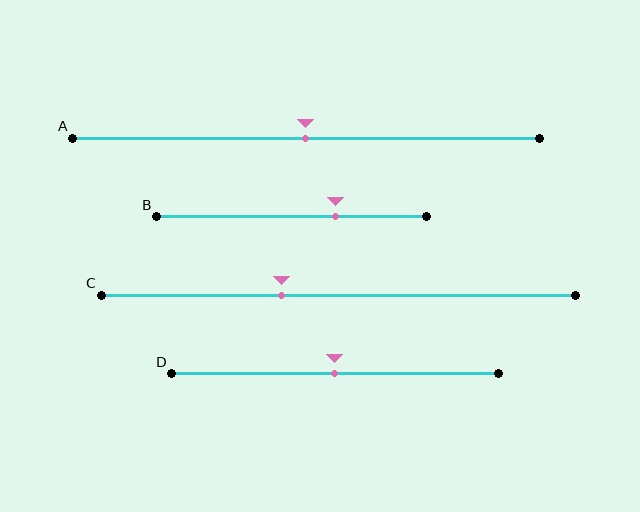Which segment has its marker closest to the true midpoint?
Segment A has its marker closest to the true midpoint.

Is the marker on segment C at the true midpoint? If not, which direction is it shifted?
No, the marker on segment C is shifted to the left by about 12% of the segment length.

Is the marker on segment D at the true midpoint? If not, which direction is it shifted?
Yes, the marker on segment D is at the true midpoint.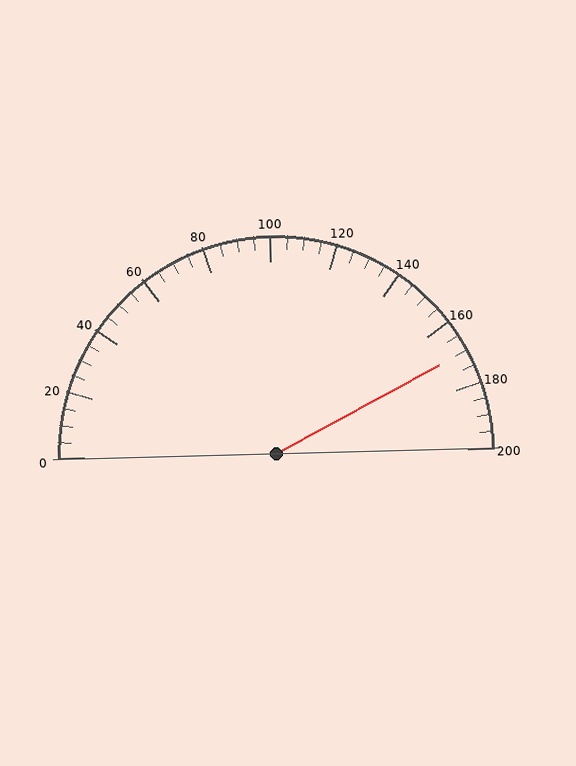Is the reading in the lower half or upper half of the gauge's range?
The reading is in the upper half of the range (0 to 200).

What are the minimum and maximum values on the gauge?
The gauge ranges from 0 to 200.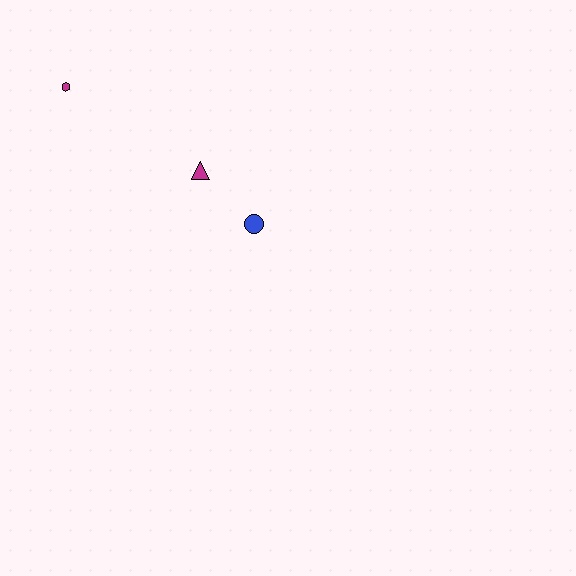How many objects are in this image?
There are 3 objects.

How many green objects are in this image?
There are no green objects.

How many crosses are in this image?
There are no crosses.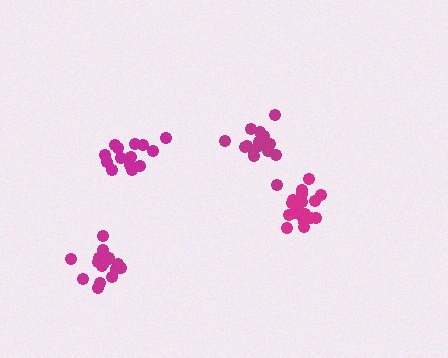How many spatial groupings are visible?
There are 4 spatial groupings.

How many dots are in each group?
Group 1: 15 dots, Group 2: 19 dots, Group 3: 14 dots, Group 4: 16 dots (64 total).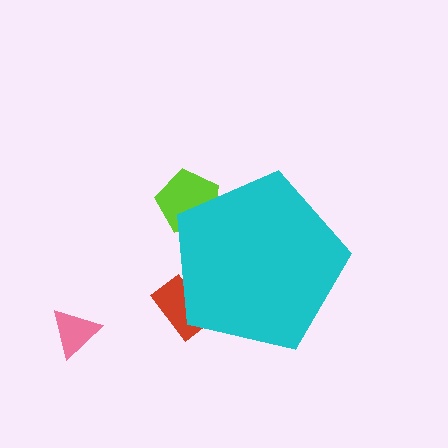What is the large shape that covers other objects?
A cyan pentagon.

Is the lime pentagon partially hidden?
Yes, the lime pentagon is partially hidden behind the cyan pentagon.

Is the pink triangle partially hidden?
No, the pink triangle is fully visible.